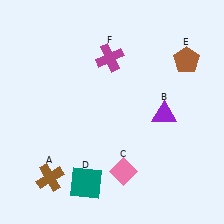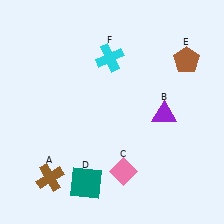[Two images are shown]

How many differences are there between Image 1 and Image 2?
There is 1 difference between the two images.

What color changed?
The cross (F) changed from magenta in Image 1 to cyan in Image 2.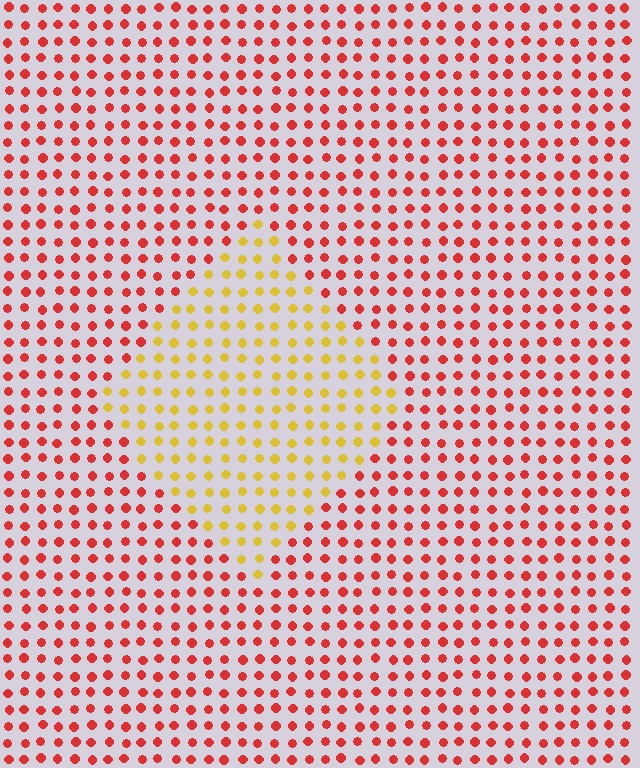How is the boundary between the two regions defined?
The boundary is defined purely by a slight shift in hue (about 51 degrees). Spacing, size, and orientation are identical on both sides.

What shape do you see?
I see a diamond.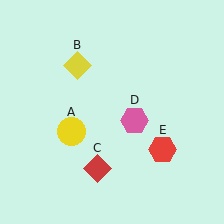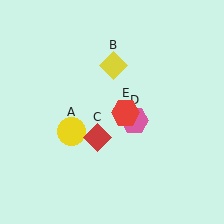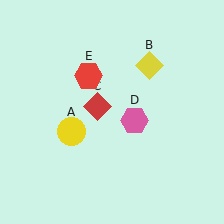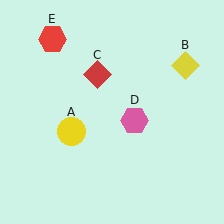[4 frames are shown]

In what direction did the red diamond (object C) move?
The red diamond (object C) moved up.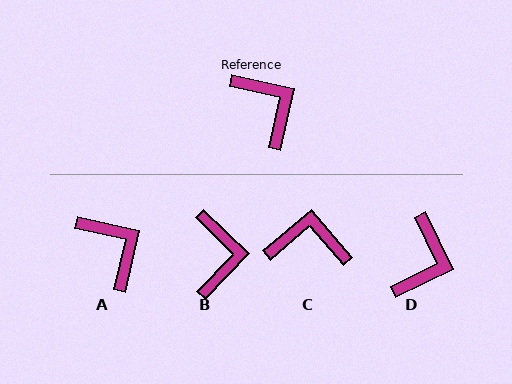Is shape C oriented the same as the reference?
No, it is off by about 53 degrees.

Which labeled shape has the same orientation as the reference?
A.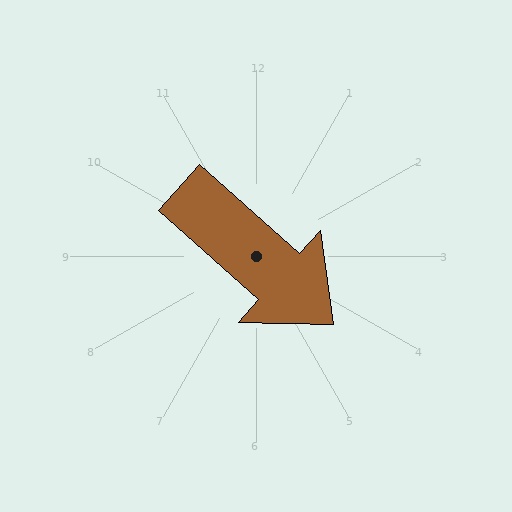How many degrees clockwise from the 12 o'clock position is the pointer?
Approximately 132 degrees.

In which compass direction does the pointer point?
Southeast.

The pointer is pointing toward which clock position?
Roughly 4 o'clock.